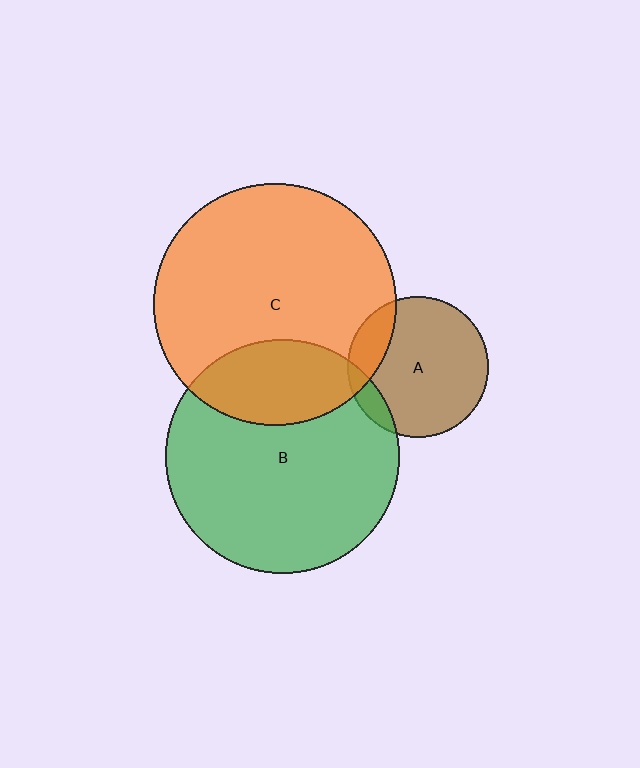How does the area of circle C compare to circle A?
Approximately 3.0 times.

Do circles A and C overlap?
Yes.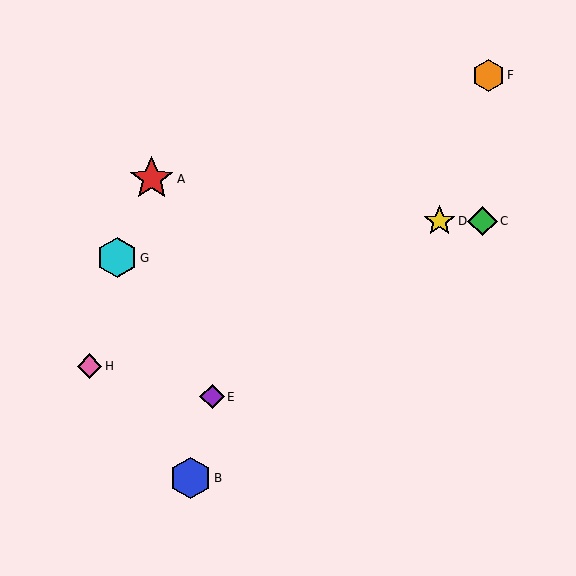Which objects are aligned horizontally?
Objects C, D are aligned horizontally.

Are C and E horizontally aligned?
No, C is at y≈221 and E is at y≈397.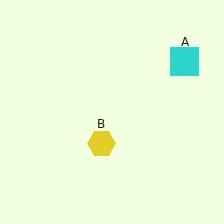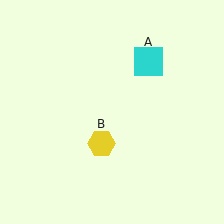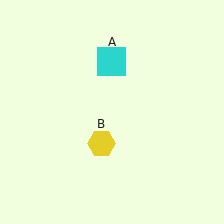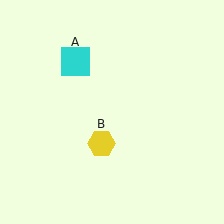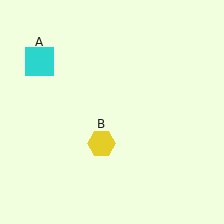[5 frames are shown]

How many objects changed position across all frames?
1 object changed position: cyan square (object A).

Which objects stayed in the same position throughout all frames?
Yellow hexagon (object B) remained stationary.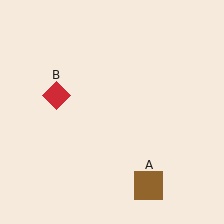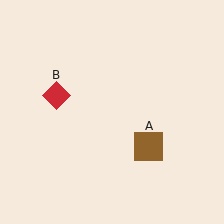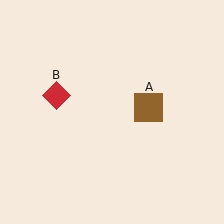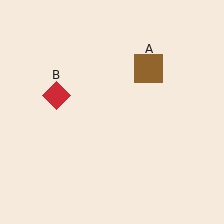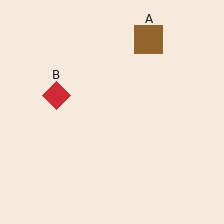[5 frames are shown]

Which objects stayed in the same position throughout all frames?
Red diamond (object B) remained stationary.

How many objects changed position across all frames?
1 object changed position: brown square (object A).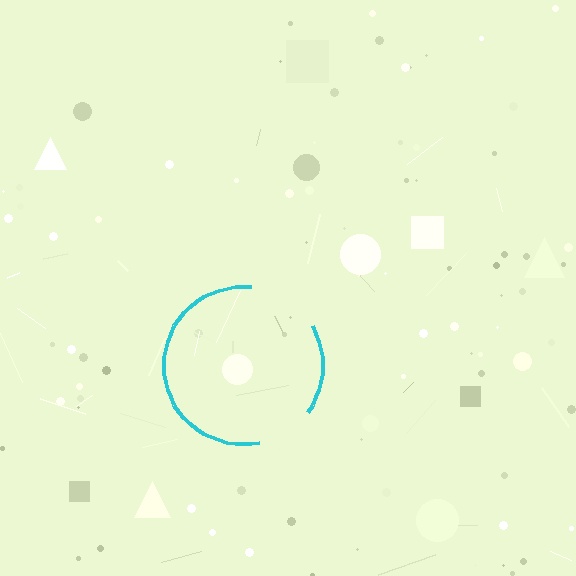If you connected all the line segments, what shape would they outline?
They would outline a circle.